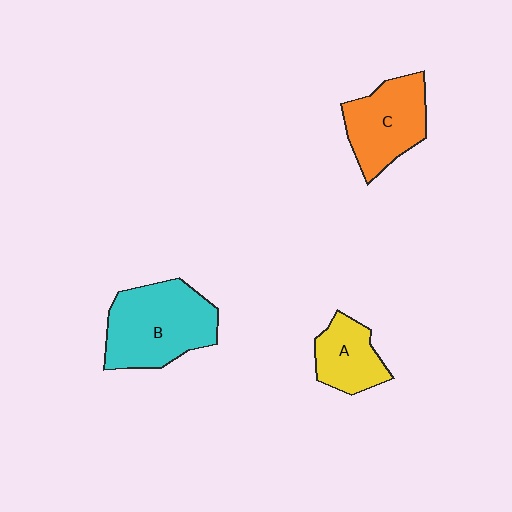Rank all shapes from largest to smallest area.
From largest to smallest: B (cyan), C (orange), A (yellow).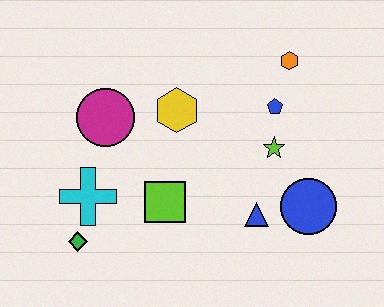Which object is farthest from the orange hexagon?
The green diamond is farthest from the orange hexagon.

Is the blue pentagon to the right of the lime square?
Yes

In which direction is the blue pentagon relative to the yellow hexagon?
The blue pentagon is to the right of the yellow hexagon.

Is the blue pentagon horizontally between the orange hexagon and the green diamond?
Yes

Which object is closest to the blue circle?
The blue triangle is closest to the blue circle.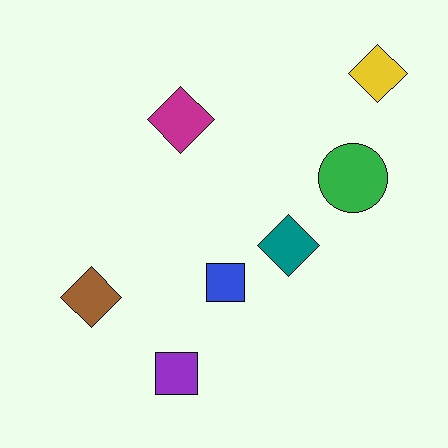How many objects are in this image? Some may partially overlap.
There are 7 objects.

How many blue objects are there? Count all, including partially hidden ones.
There is 1 blue object.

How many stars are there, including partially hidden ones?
There are no stars.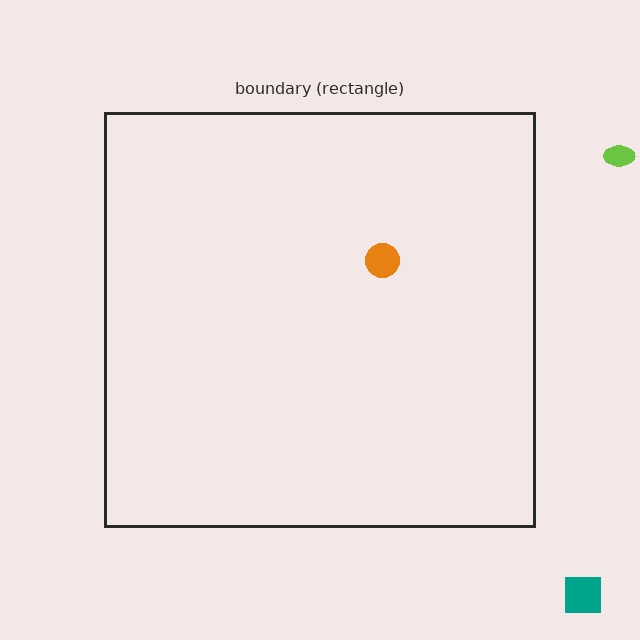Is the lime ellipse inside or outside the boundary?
Outside.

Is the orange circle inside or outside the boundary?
Inside.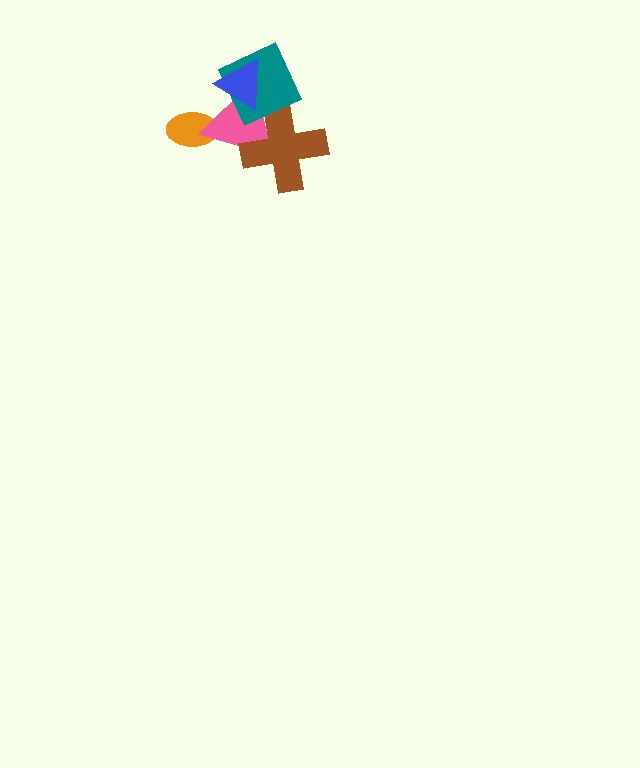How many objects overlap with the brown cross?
2 objects overlap with the brown cross.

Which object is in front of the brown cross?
The teal diamond is in front of the brown cross.